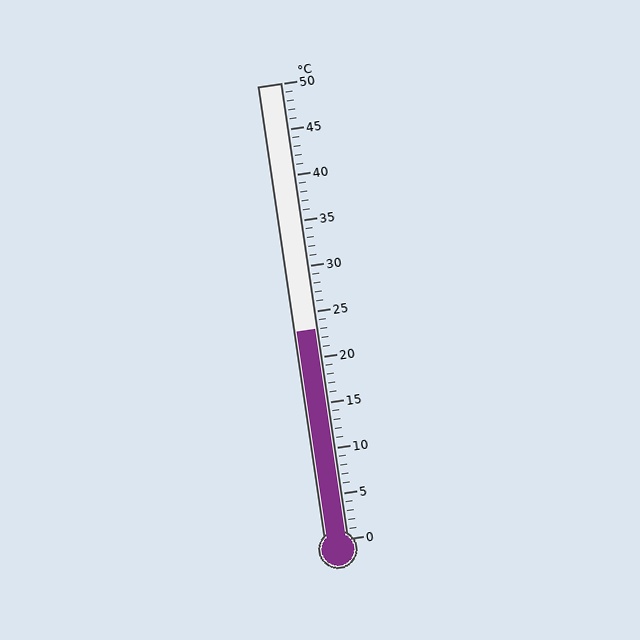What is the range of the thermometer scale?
The thermometer scale ranges from 0°C to 50°C.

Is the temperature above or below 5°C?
The temperature is above 5°C.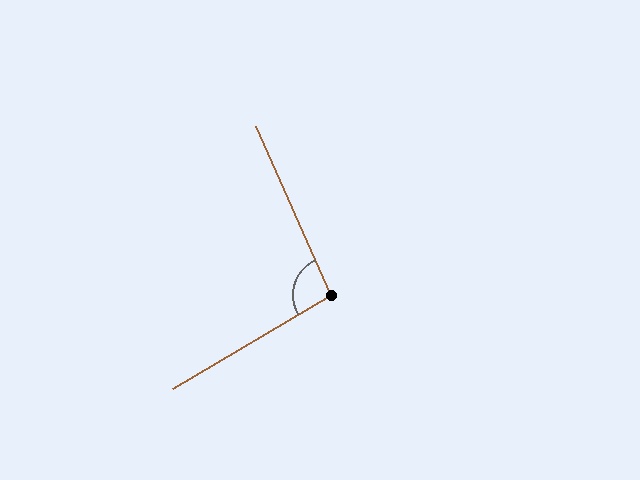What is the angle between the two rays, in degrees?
Approximately 97 degrees.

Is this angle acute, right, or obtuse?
It is obtuse.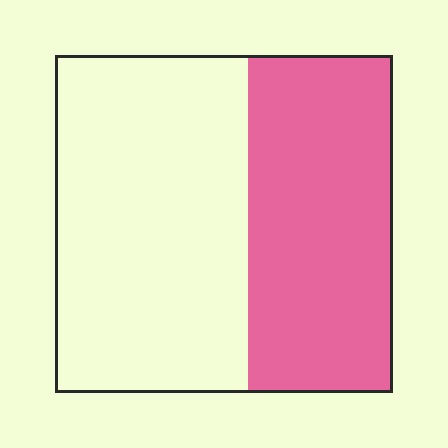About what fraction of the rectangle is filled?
About two fifths (2/5).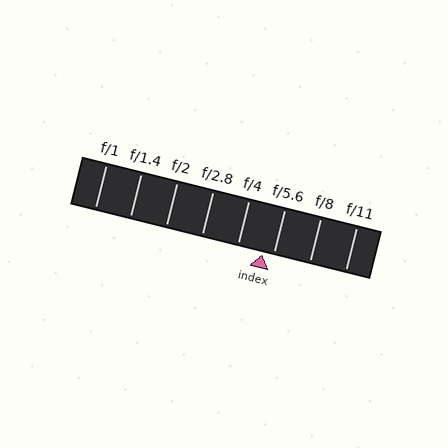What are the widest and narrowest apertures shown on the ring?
The widest aperture shown is f/1 and the narrowest is f/11.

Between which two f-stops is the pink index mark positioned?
The index mark is between f/4 and f/5.6.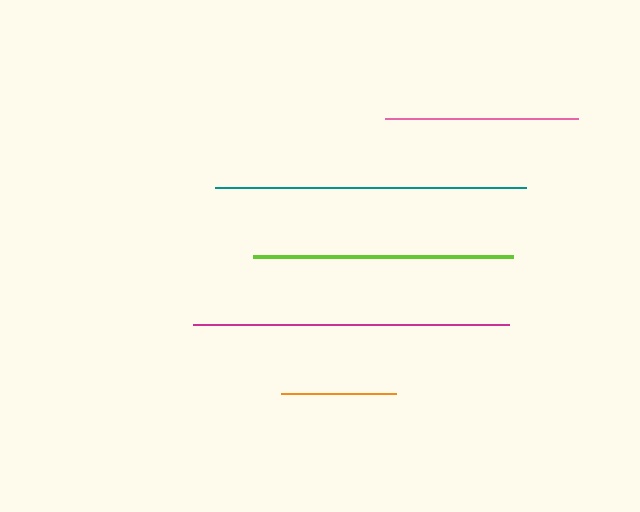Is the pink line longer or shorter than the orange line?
The pink line is longer than the orange line.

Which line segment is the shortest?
The orange line is the shortest at approximately 114 pixels.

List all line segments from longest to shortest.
From longest to shortest: magenta, teal, lime, pink, orange.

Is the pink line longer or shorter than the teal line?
The teal line is longer than the pink line.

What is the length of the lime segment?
The lime segment is approximately 260 pixels long.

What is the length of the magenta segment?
The magenta segment is approximately 316 pixels long.